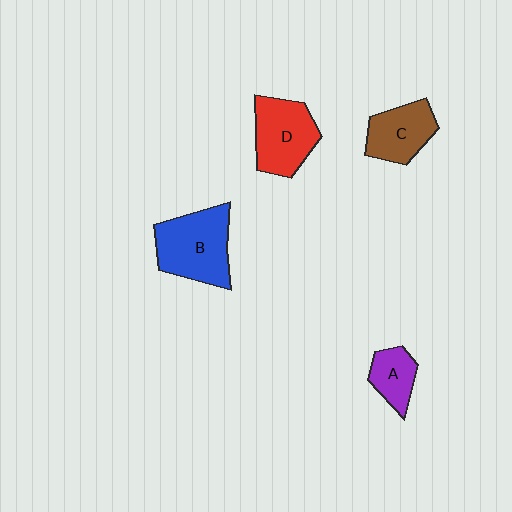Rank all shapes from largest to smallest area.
From largest to smallest: B (blue), D (red), C (brown), A (purple).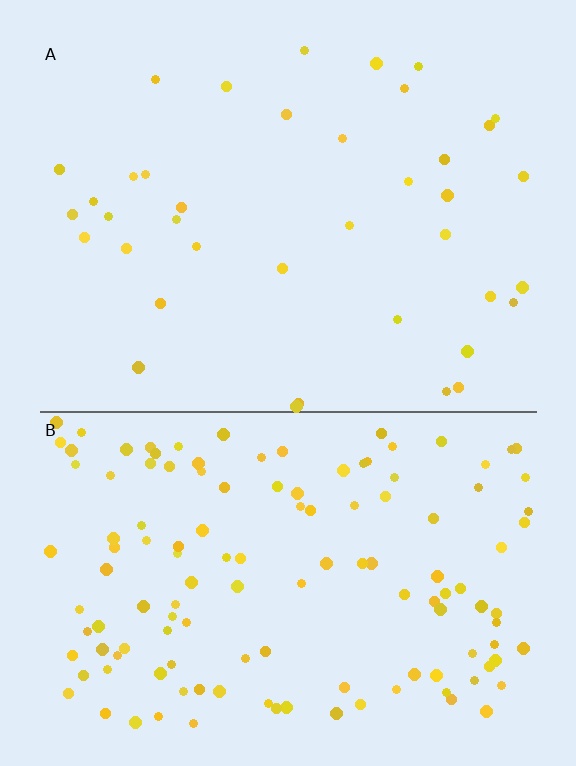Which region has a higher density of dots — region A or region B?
B (the bottom).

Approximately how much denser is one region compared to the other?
Approximately 3.4× — region B over region A.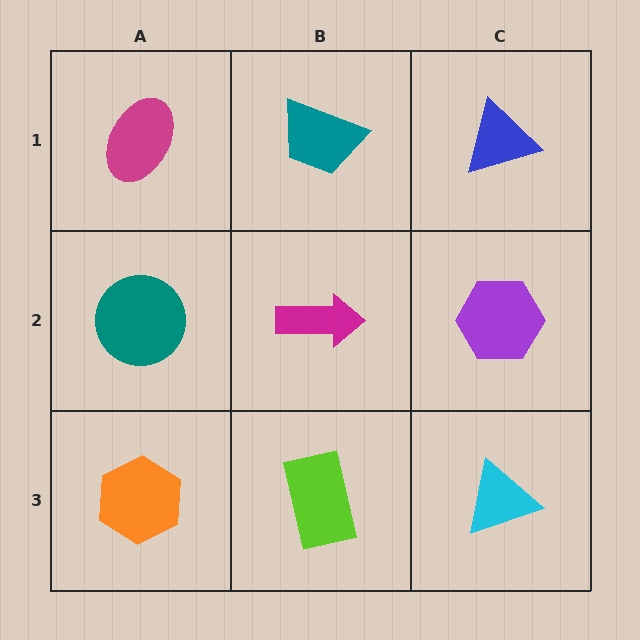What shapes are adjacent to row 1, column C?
A purple hexagon (row 2, column C), a teal trapezoid (row 1, column B).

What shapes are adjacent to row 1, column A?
A teal circle (row 2, column A), a teal trapezoid (row 1, column B).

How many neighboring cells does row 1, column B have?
3.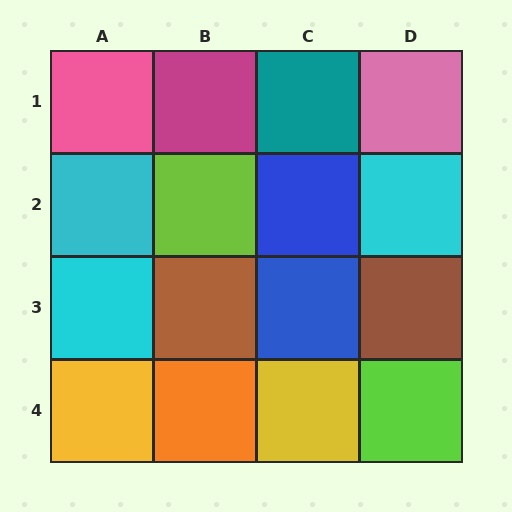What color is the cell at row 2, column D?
Cyan.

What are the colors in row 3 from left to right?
Cyan, brown, blue, brown.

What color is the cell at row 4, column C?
Yellow.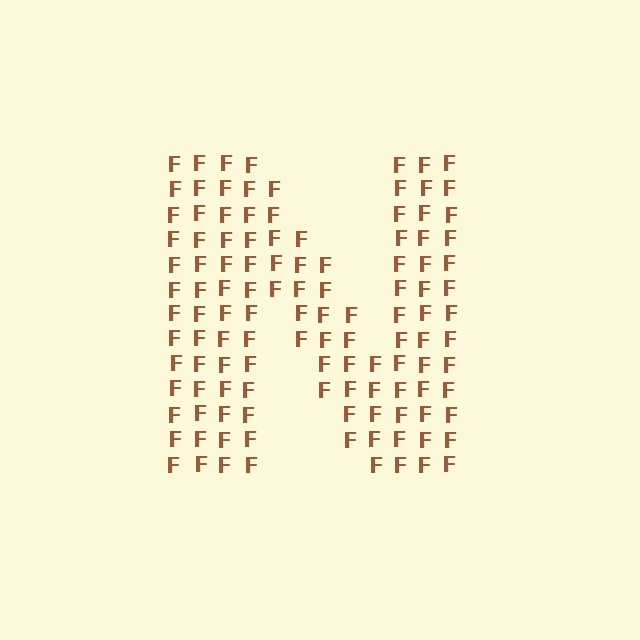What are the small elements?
The small elements are letter F's.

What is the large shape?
The large shape is the letter N.